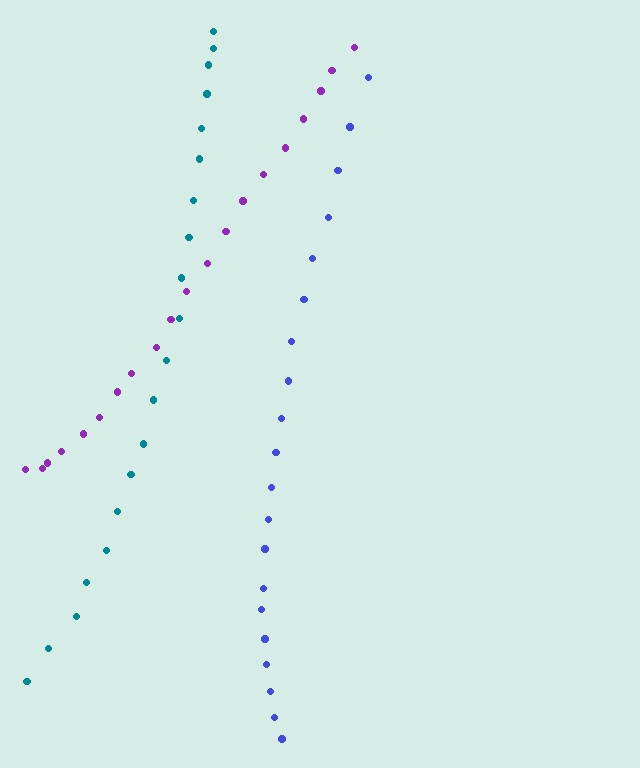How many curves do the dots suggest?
There are 3 distinct paths.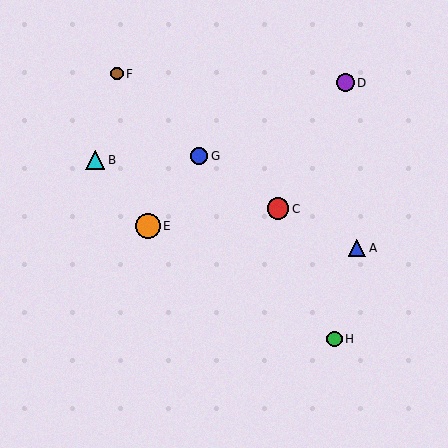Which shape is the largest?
The orange circle (labeled E) is the largest.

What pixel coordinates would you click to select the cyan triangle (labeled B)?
Click at (95, 160) to select the cyan triangle B.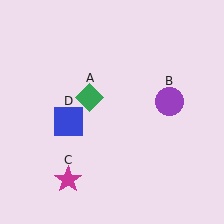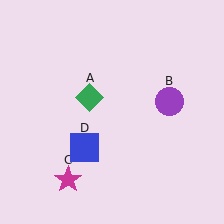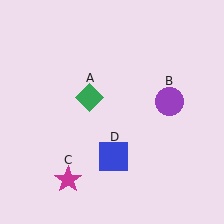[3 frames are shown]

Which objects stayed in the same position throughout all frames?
Green diamond (object A) and purple circle (object B) and magenta star (object C) remained stationary.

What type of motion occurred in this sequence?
The blue square (object D) rotated counterclockwise around the center of the scene.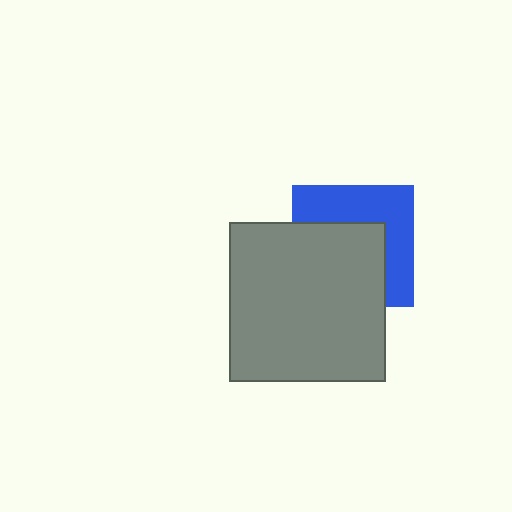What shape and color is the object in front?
The object in front is a gray rectangle.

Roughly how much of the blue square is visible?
About half of it is visible (roughly 46%).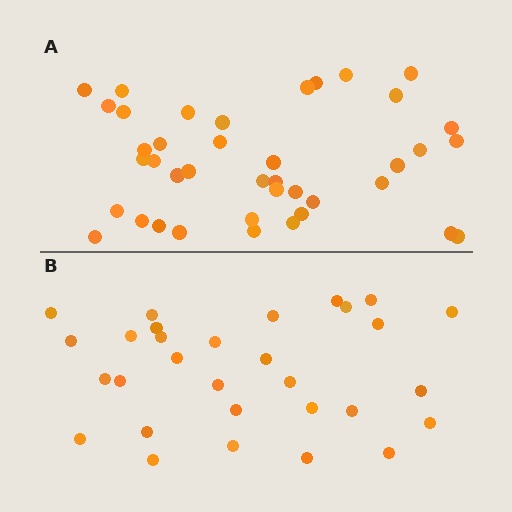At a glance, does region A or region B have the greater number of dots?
Region A (the top region) has more dots.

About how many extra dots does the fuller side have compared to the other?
Region A has roughly 10 or so more dots than region B.